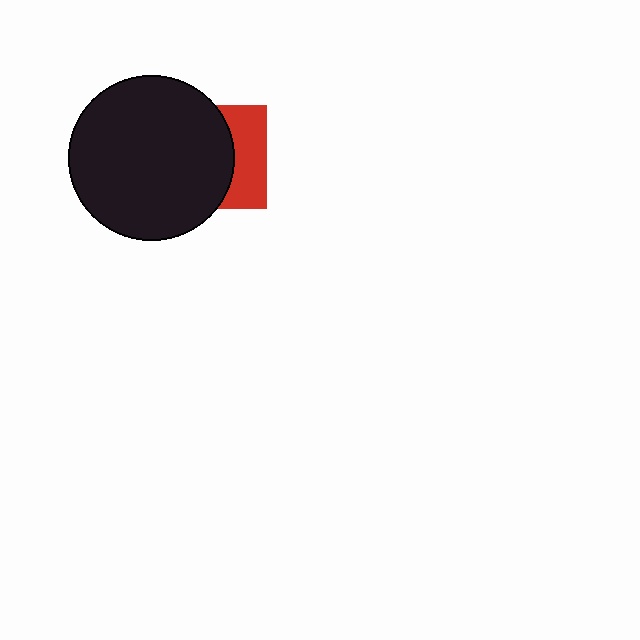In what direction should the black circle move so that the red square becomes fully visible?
The black circle should move left. That is the shortest direction to clear the overlap and leave the red square fully visible.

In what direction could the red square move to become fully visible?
The red square could move right. That would shift it out from behind the black circle entirely.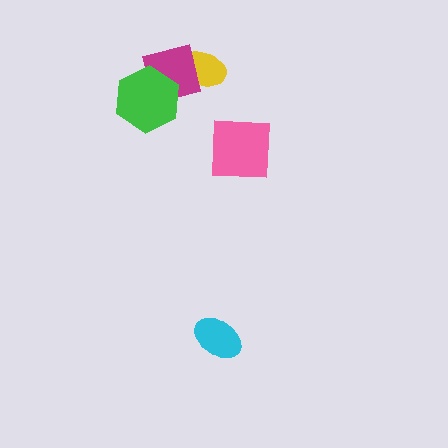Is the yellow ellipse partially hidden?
Yes, it is partially covered by another shape.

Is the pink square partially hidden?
No, no other shape covers it.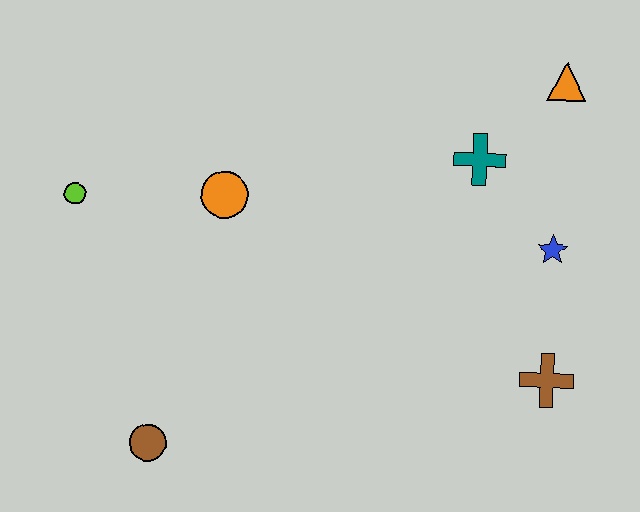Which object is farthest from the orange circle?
The brown cross is farthest from the orange circle.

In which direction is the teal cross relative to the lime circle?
The teal cross is to the right of the lime circle.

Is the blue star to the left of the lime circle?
No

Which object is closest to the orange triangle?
The teal cross is closest to the orange triangle.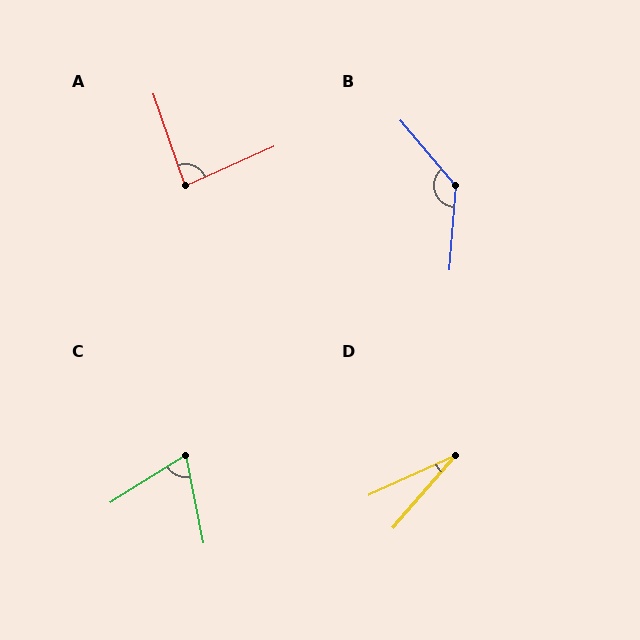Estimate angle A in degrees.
Approximately 85 degrees.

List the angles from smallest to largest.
D (25°), C (69°), A (85°), B (135°).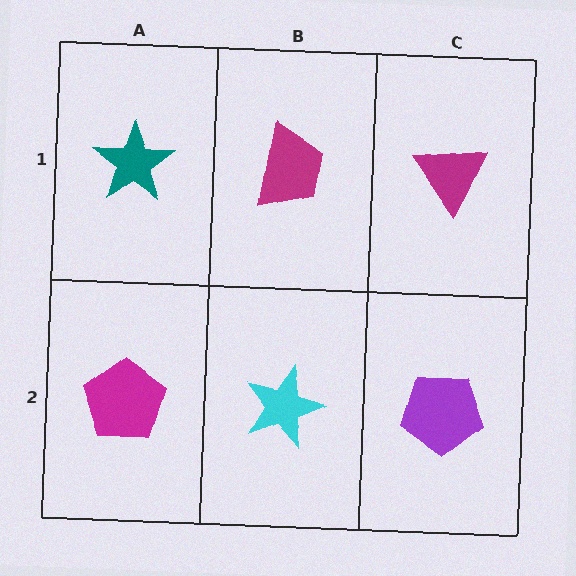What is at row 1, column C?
A magenta triangle.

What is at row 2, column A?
A magenta pentagon.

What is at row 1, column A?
A teal star.